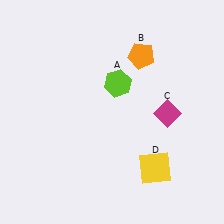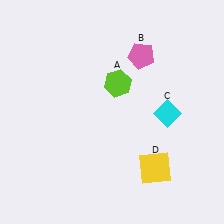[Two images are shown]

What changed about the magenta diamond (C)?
In Image 1, C is magenta. In Image 2, it changed to cyan.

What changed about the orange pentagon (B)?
In Image 1, B is orange. In Image 2, it changed to pink.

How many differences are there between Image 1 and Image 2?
There are 2 differences between the two images.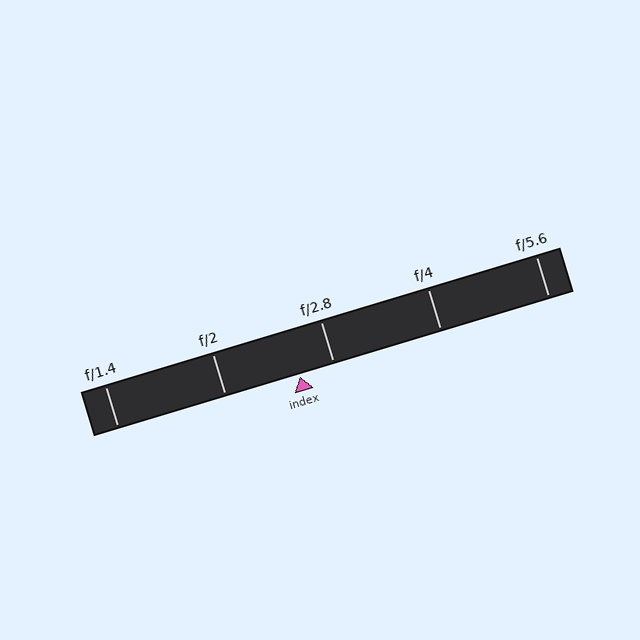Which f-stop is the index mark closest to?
The index mark is closest to f/2.8.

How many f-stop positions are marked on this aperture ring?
There are 5 f-stop positions marked.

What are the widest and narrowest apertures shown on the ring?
The widest aperture shown is f/1.4 and the narrowest is f/5.6.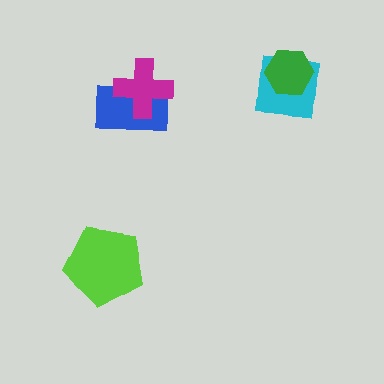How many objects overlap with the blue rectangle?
1 object overlaps with the blue rectangle.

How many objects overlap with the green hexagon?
1 object overlaps with the green hexagon.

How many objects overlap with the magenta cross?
1 object overlaps with the magenta cross.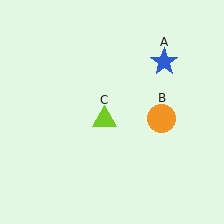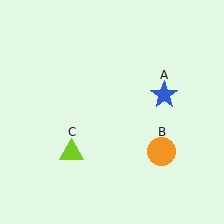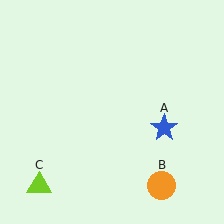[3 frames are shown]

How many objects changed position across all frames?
3 objects changed position: blue star (object A), orange circle (object B), lime triangle (object C).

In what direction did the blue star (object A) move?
The blue star (object A) moved down.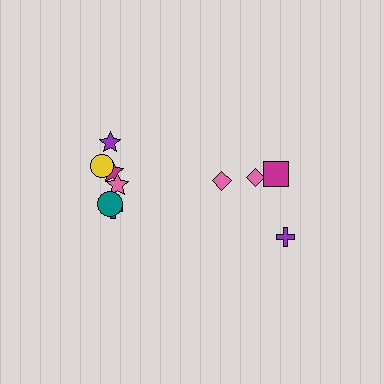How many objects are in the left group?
There are 7 objects.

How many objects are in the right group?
There are 4 objects.